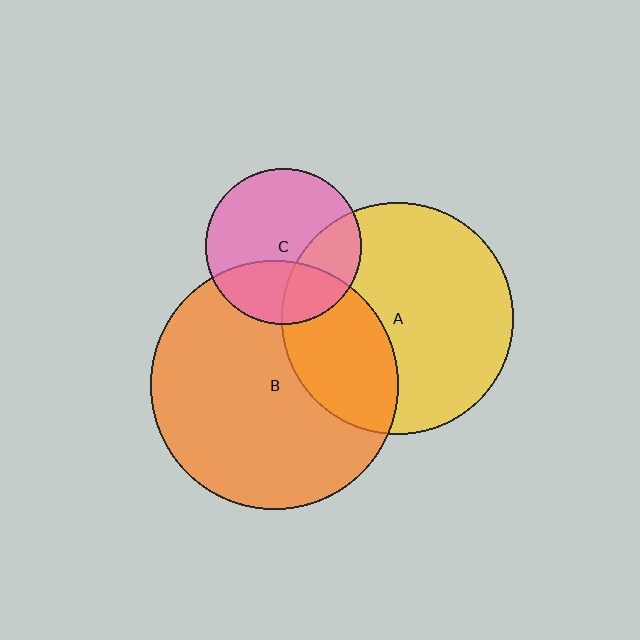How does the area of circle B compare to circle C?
Approximately 2.5 times.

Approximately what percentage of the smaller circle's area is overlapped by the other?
Approximately 30%.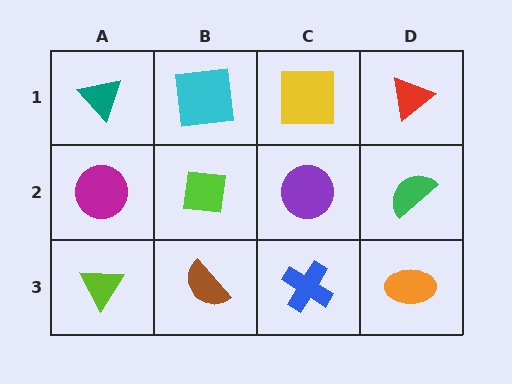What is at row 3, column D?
An orange ellipse.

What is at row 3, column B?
A brown semicircle.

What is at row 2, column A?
A magenta circle.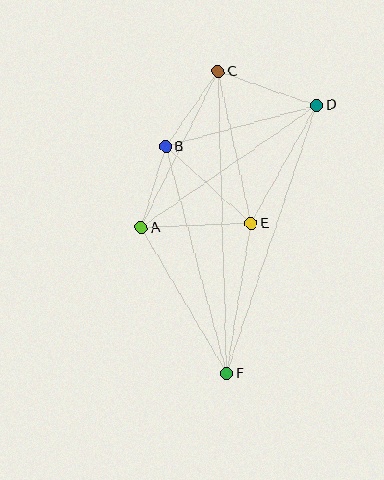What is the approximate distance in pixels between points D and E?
The distance between D and E is approximately 135 pixels.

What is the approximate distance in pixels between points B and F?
The distance between B and F is approximately 235 pixels.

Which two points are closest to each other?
Points A and B are closest to each other.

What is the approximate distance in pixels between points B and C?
The distance between B and C is approximately 92 pixels.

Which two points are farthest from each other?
Points C and F are farthest from each other.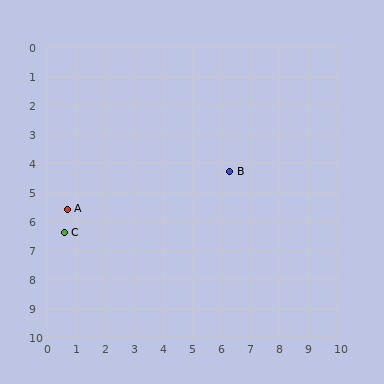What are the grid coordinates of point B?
Point B is at approximately (6.3, 4.3).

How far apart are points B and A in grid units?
Points B and A are about 5.7 grid units apart.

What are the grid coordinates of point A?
Point A is at approximately (0.7, 5.6).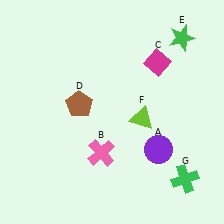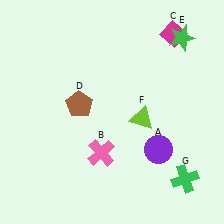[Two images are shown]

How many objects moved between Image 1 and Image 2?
1 object moved between the two images.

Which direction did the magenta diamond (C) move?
The magenta diamond (C) moved up.